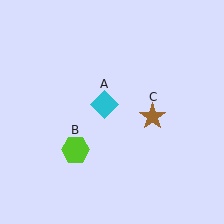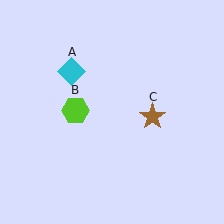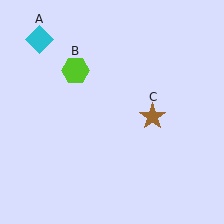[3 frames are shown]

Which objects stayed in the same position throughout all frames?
Brown star (object C) remained stationary.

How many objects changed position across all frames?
2 objects changed position: cyan diamond (object A), lime hexagon (object B).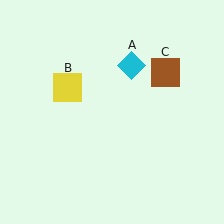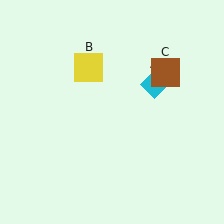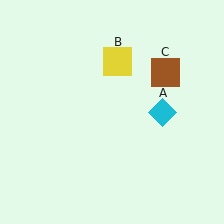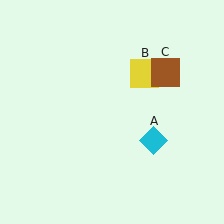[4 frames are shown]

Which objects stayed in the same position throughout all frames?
Brown square (object C) remained stationary.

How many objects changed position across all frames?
2 objects changed position: cyan diamond (object A), yellow square (object B).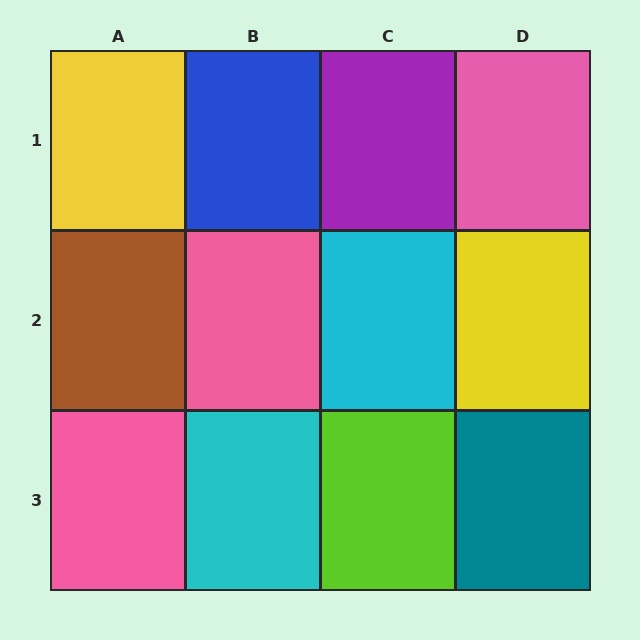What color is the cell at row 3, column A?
Pink.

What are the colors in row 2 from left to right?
Brown, pink, cyan, yellow.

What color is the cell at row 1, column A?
Yellow.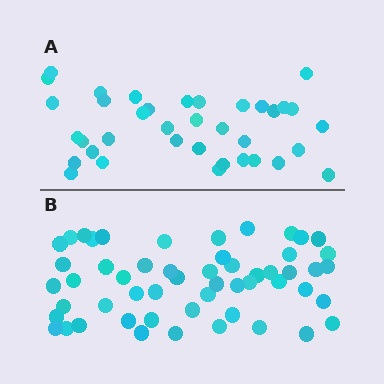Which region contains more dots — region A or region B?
Region B (the bottom region) has more dots.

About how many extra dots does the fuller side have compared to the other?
Region B has approximately 15 more dots than region A.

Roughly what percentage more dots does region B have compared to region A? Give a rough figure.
About 45% more.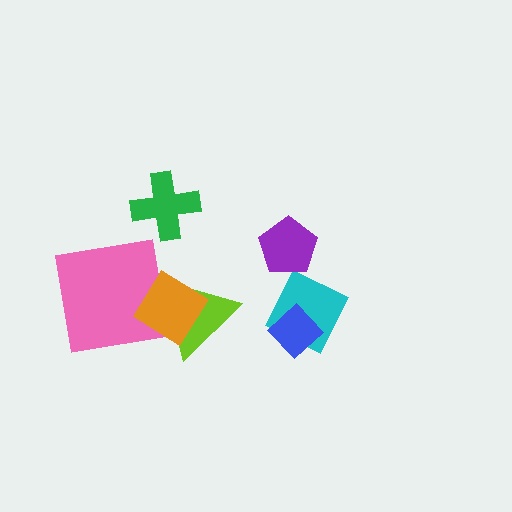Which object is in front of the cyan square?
The blue diamond is in front of the cyan square.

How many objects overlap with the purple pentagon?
0 objects overlap with the purple pentagon.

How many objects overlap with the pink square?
2 objects overlap with the pink square.